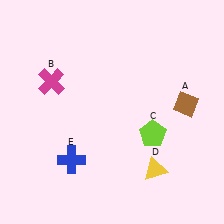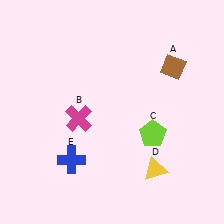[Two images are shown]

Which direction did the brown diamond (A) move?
The brown diamond (A) moved up.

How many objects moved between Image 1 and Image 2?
2 objects moved between the two images.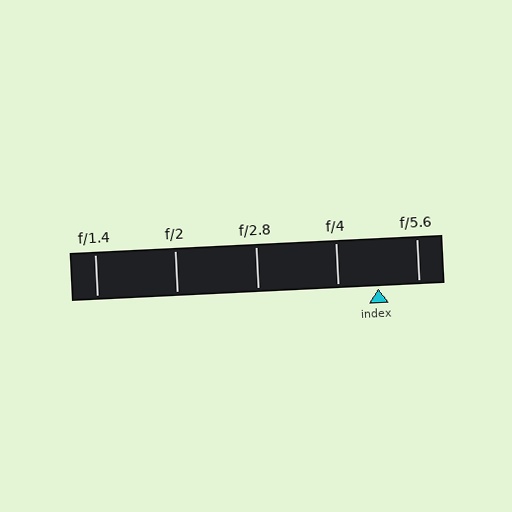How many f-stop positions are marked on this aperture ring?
There are 5 f-stop positions marked.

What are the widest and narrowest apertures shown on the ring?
The widest aperture shown is f/1.4 and the narrowest is f/5.6.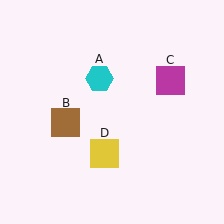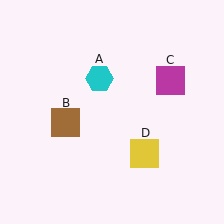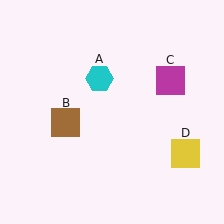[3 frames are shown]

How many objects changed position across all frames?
1 object changed position: yellow square (object D).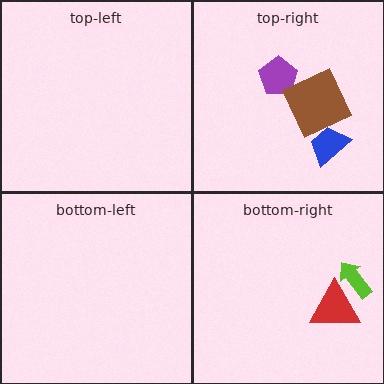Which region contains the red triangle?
The bottom-right region.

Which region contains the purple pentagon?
The top-right region.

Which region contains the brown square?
The top-right region.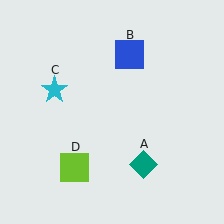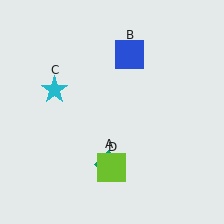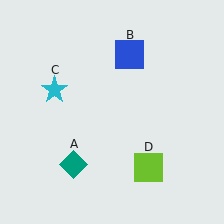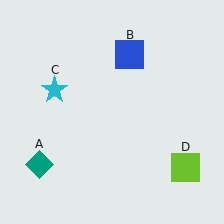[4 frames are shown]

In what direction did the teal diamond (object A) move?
The teal diamond (object A) moved left.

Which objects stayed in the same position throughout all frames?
Blue square (object B) and cyan star (object C) remained stationary.